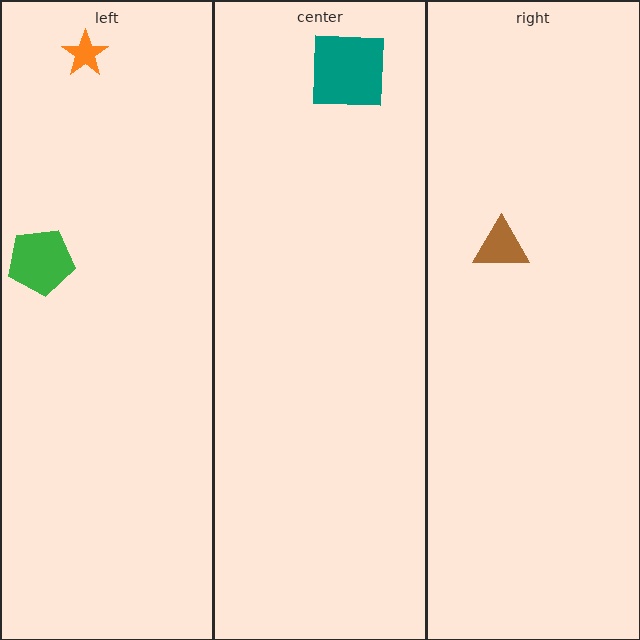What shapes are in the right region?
The brown triangle.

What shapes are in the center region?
The teal square.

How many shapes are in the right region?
1.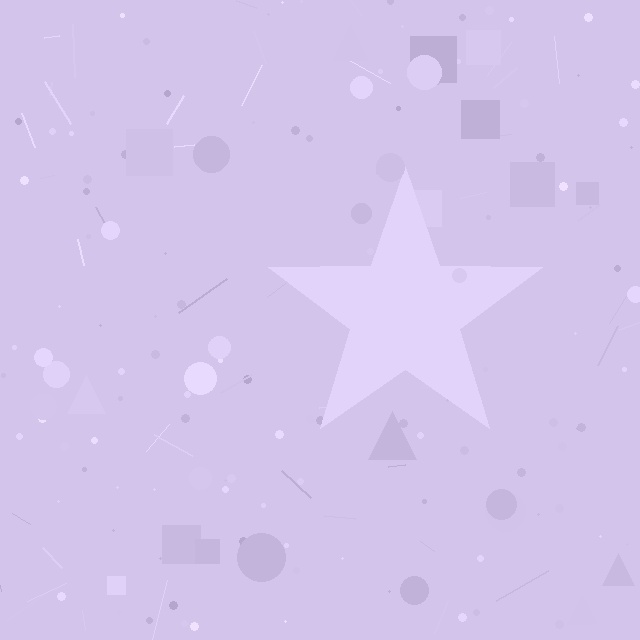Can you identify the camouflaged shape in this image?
The camouflaged shape is a star.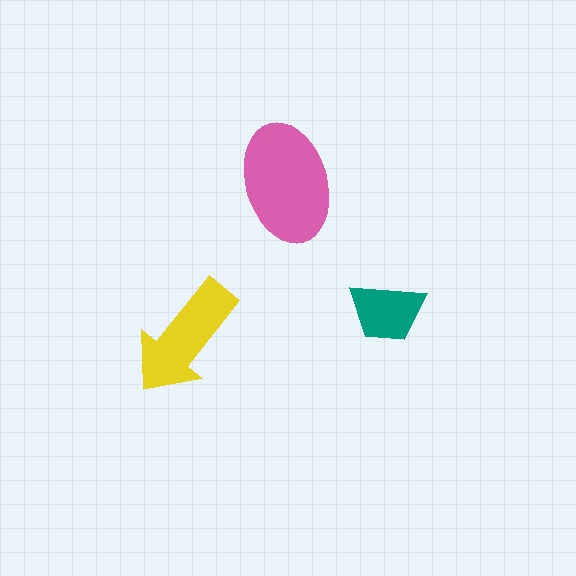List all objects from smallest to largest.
The teal trapezoid, the yellow arrow, the pink ellipse.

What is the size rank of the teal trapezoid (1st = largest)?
3rd.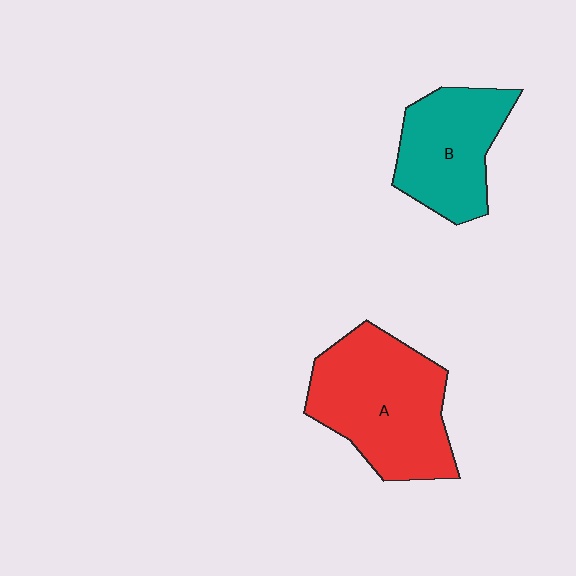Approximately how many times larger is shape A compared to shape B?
Approximately 1.4 times.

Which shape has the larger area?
Shape A (red).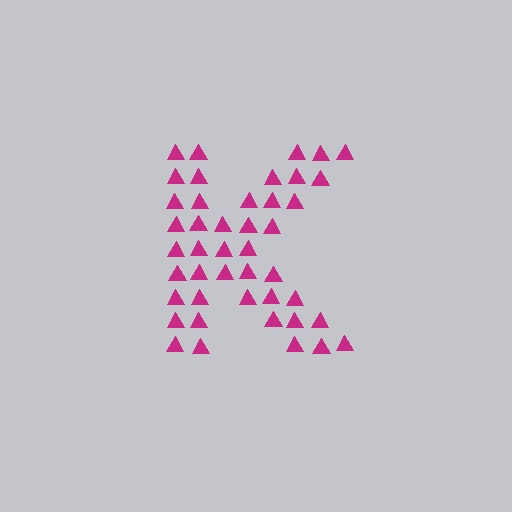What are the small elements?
The small elements are triangles.